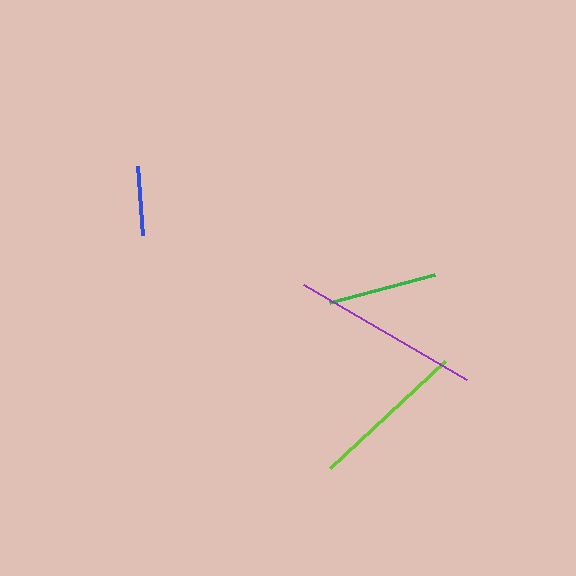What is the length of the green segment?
The green segment is approximately 109 pixels long.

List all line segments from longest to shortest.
From longest to shortest: purple, lime, green, blue.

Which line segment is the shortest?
The blue line is the shortest at approximately 69 pixels.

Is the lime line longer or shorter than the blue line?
The lime line is longer than the blue line.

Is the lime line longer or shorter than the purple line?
The purple line is longer than the lime line.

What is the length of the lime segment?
The lime segment is approximately 157 pixels long.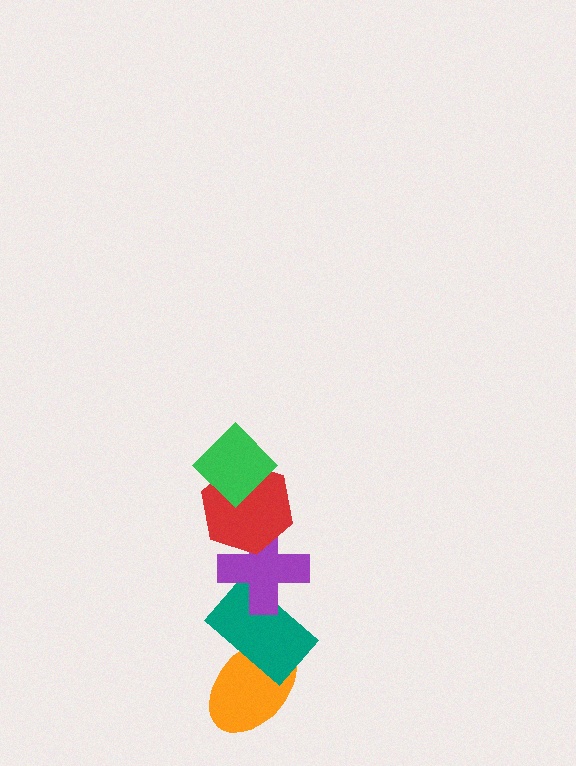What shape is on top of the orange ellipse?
The teal rectangle is on top of the orange ellipse.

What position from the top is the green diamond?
The green diamond is 1st from the top.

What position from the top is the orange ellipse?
The orange ellipse is 5th from the top.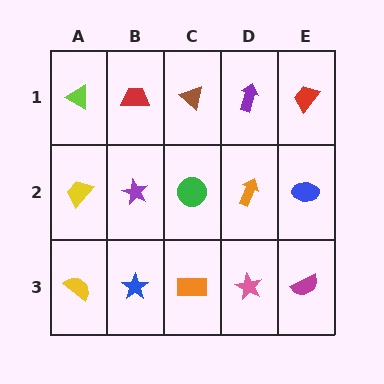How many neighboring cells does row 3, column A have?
2.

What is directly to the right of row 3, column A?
A blue star.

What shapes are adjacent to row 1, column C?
A green circle (row 2, column C), a red trapezoid (row 1, column B), a purple arrow (row 1, column D).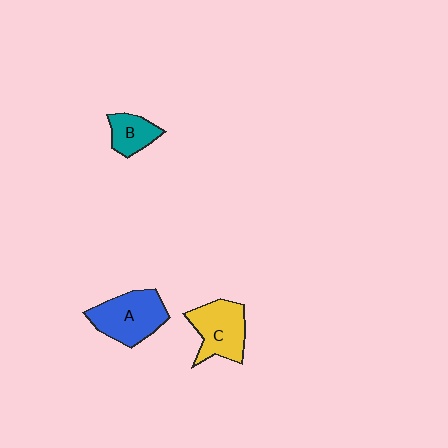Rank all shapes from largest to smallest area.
From largest to smallest: A (blue), C (yellow), B (teal).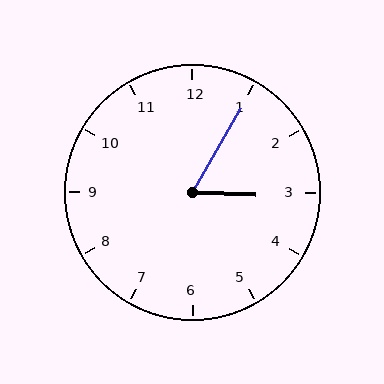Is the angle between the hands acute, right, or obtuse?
It is acute.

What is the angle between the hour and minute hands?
Approximately 62 degrees.